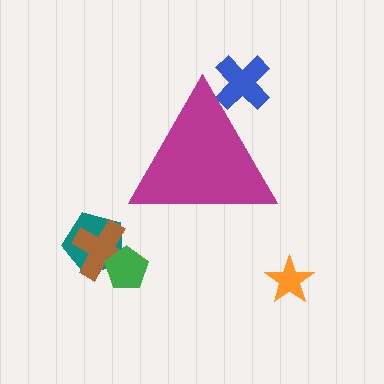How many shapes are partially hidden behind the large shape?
1 shape is partially hidden.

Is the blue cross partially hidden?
Yes, the blue cross is partially hidden behind the magenta triangle.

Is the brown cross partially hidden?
No, the brown cross is fully visible.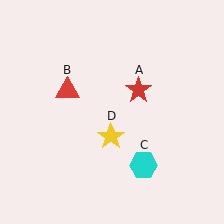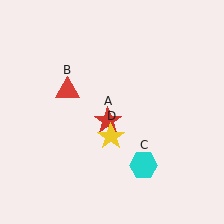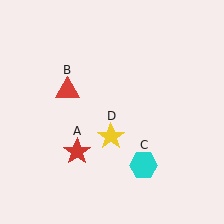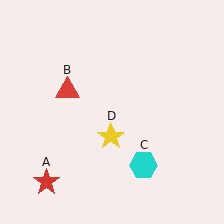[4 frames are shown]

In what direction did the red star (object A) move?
The red star (object A) moved down and to the left.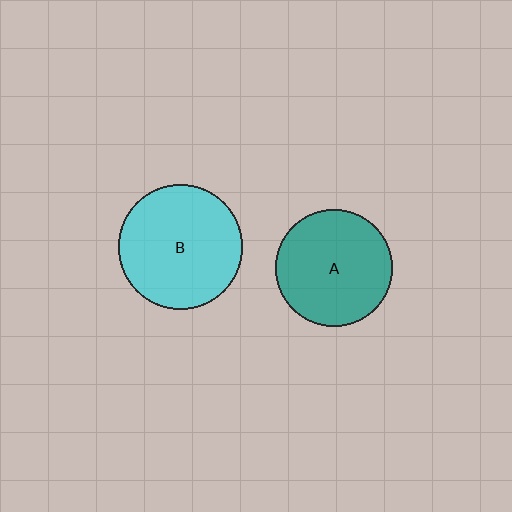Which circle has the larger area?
Circle B (cyan).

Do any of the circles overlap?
No, none of the circles overlap.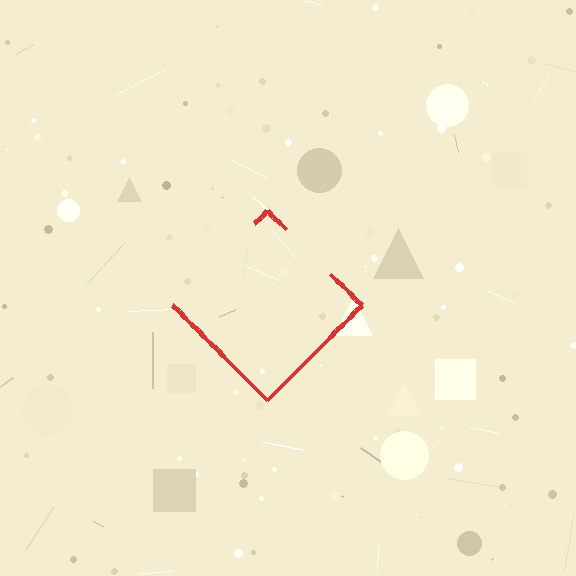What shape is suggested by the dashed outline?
The dashed outline suggests a diamond.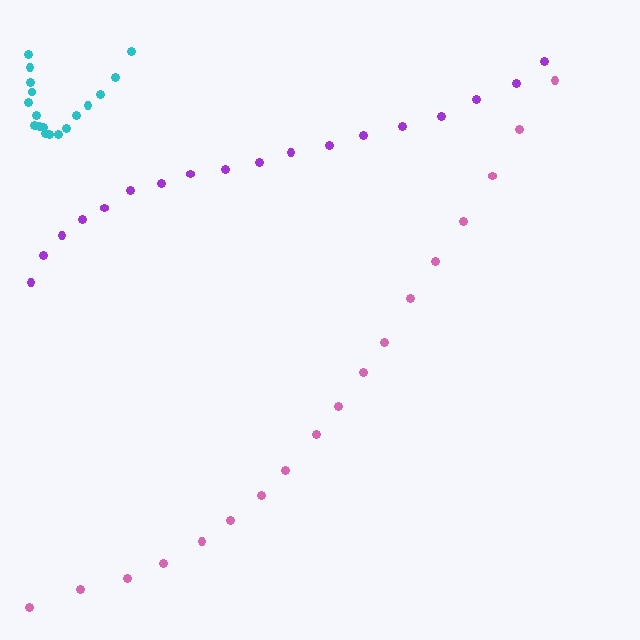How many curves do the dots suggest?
There are 3 distinct paths.